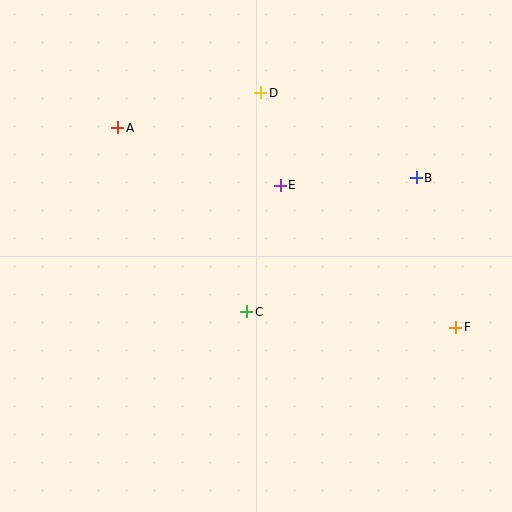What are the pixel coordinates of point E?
Point E is at (280, 186).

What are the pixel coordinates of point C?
Point C is at (247, 312).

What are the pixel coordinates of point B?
Point B is at (416, 178).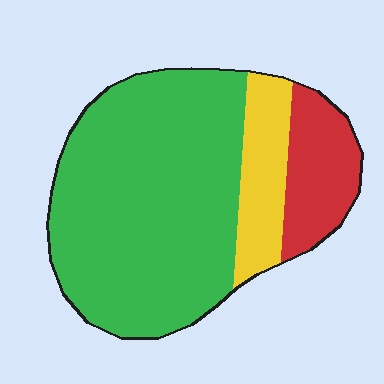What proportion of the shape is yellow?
Yellow takes up less than a sixth of the shape.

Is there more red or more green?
Green.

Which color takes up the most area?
Green, at roughly 70%.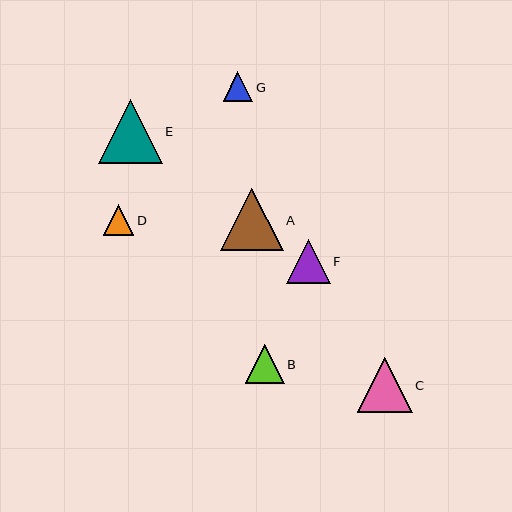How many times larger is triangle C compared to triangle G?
Triangle C is approximately 1.8 times the size of triangle G.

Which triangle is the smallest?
Triangle G is the smallest with a size of approximately 30 pixels.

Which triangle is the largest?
Triangle E is the largest with a size of approximately 64 pixels.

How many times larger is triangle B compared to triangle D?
Triangle B is approximately 1.3 times the size of triangle D.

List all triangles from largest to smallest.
From largest to smallest: E, A, C, F, B, D, G.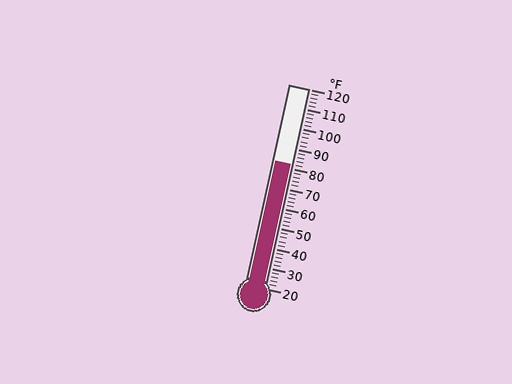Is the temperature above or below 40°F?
The temperature is above 40°F.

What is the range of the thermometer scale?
The thermometer scale ranges from 20°F to 120°F.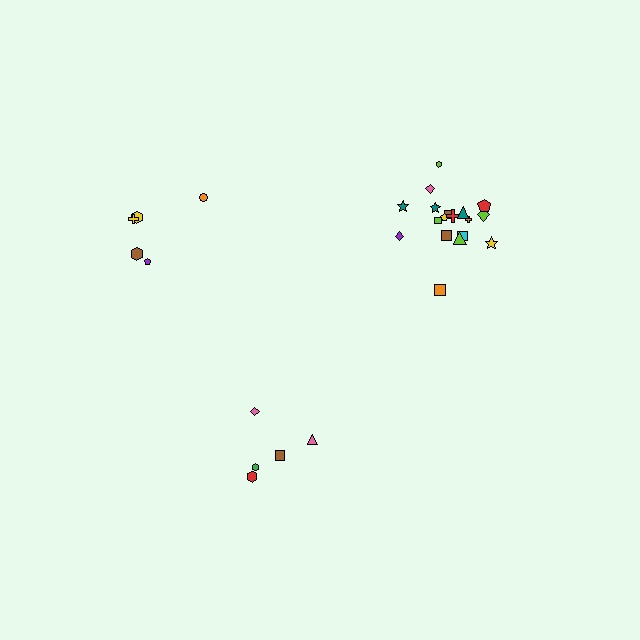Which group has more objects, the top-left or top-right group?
The top-right group.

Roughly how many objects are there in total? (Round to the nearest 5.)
Roughly 30 objects in total.